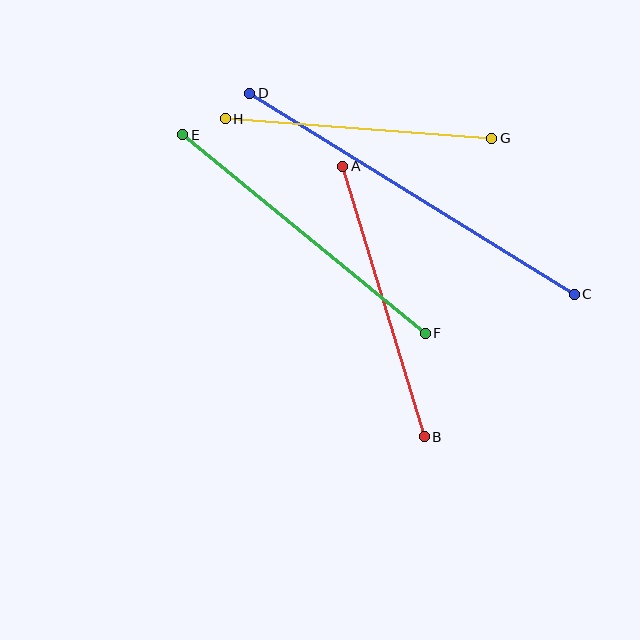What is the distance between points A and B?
The distance is approximately 282 pixels.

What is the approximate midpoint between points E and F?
The midpoint is at approximately (304, 234) pixels.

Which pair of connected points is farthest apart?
Points C and D are farthest apart.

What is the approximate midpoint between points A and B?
The midpoint is at approximately (384, 302) pixels.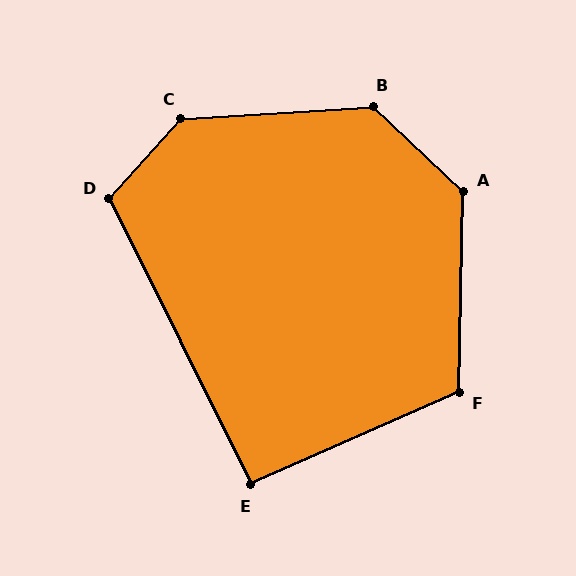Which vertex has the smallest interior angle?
E, at approximately 93 degrees.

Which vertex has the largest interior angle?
C, at approximately 136 degrees.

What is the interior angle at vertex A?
Approximately 132 degrees (obtuse).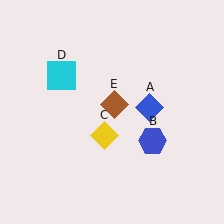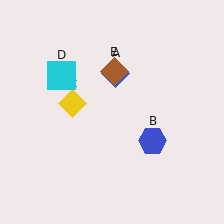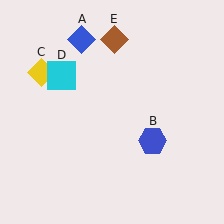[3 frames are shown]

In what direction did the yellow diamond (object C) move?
The yellow diamond (object C) moved up and to the left.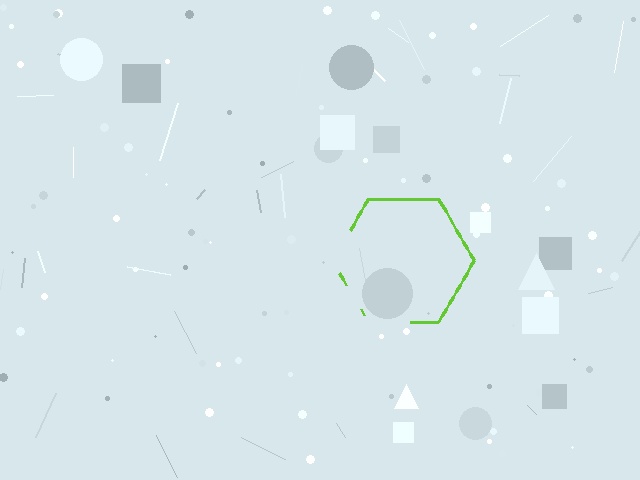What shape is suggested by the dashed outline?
The dashed outline suggests a hexagon.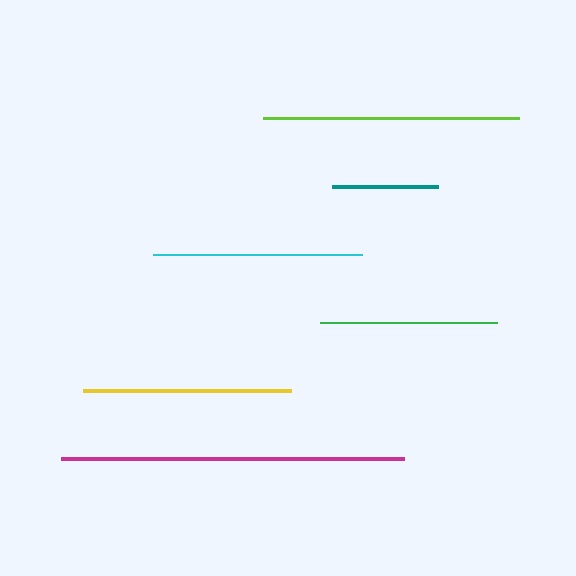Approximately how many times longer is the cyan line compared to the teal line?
The cyan line is approximately 2.0 times the length of the teal line.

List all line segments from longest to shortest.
From longest to shortest: magenta, lime, cyan, yellow, green, teal.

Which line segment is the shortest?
The teal line is the shortest at approximately 106 pixels.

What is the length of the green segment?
The green segment is approximately 177 pixels long.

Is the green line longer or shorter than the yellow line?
The yellow line is longer than the green line.